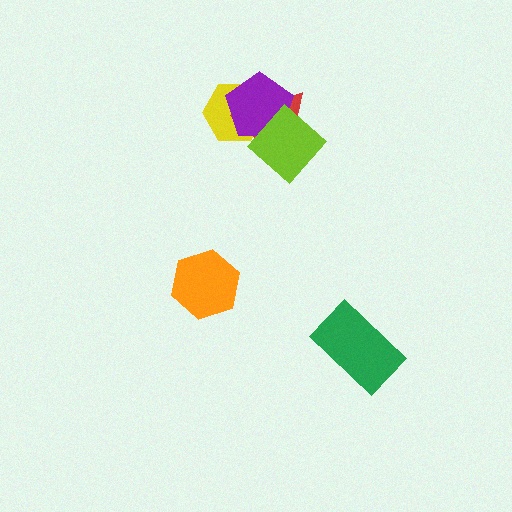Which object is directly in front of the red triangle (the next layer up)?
The purple pentagon is directly in front of the red triangle.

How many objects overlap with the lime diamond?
2 objects overlap with the lime diamond.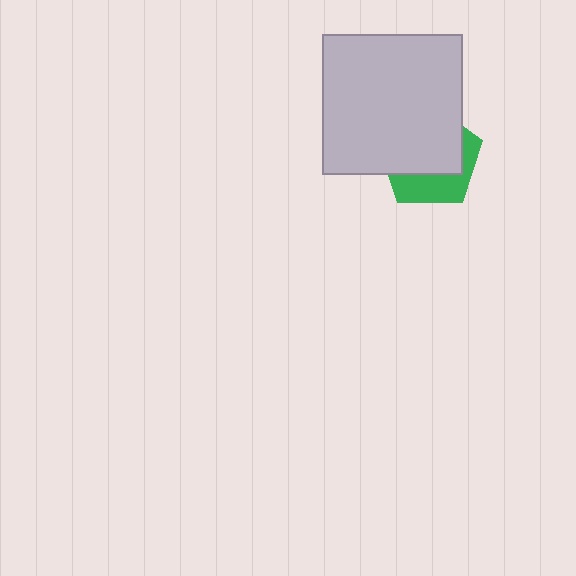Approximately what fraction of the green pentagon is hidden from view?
Roughly 64% of the green pentagon is hidden behind the light gray square.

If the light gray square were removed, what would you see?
You would see the complete green pentagon.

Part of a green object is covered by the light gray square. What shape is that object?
It is a pentagon.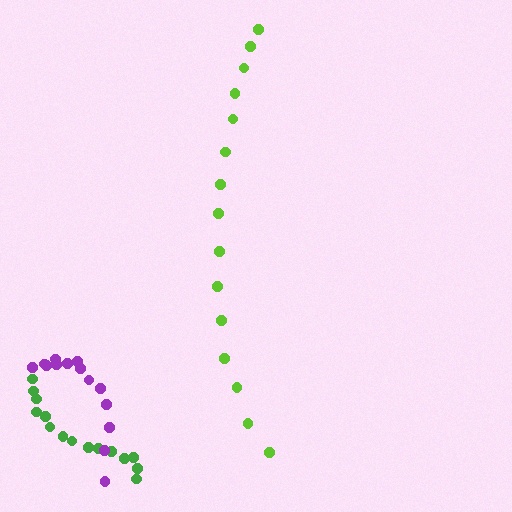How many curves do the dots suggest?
There are 3 distinct paths.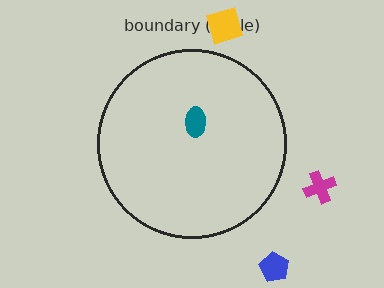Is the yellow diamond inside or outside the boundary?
Outside.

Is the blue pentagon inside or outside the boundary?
Outside.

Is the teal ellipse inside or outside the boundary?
Inside.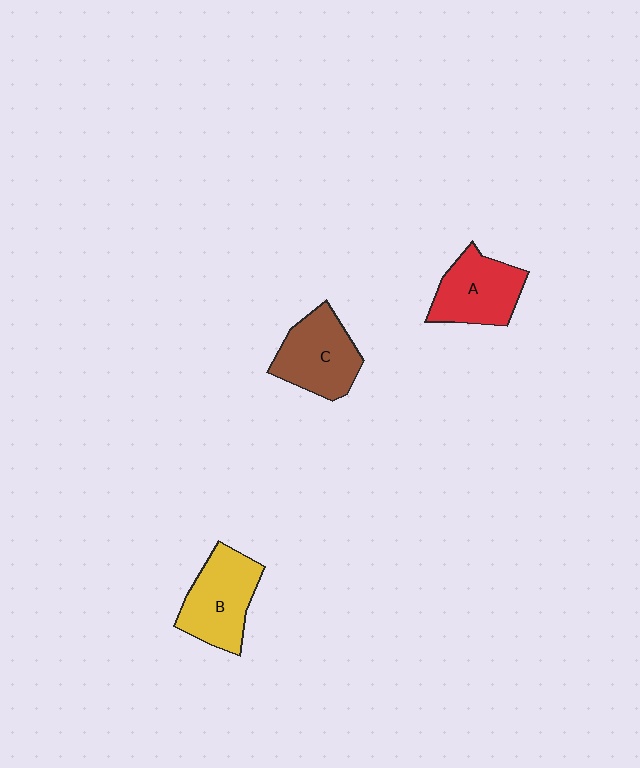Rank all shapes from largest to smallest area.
From largest to smallest: B (yellow), C (brown), A (red).